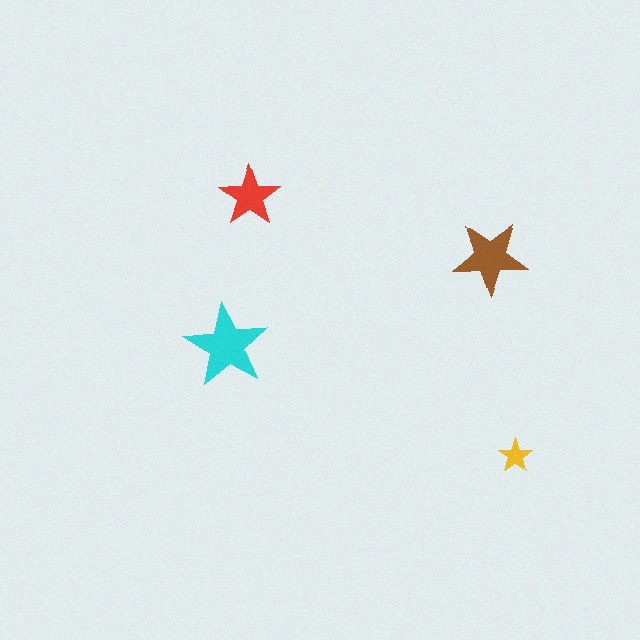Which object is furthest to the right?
The yellow star is rightmost.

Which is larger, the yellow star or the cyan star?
The cyan one.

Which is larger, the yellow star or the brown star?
The brown one.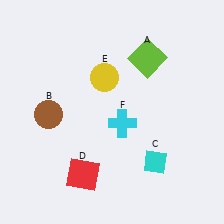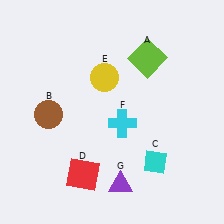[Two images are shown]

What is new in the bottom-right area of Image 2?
A purple triangle (G) was added in the bottom-right area of Image 2.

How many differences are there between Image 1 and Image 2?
There is 1 difference between the two images.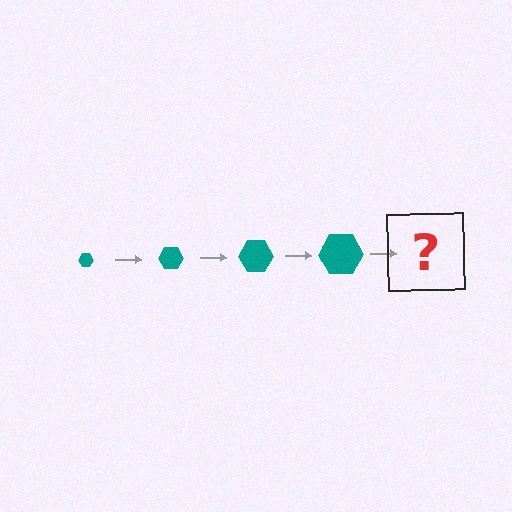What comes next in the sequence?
The next element should be a teal hexagon, larger than the previous one.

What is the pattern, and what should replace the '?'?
The pattern is that the hexagon gets progressively larger each step. The '?' should be a teal hexagon, larger than the previous one.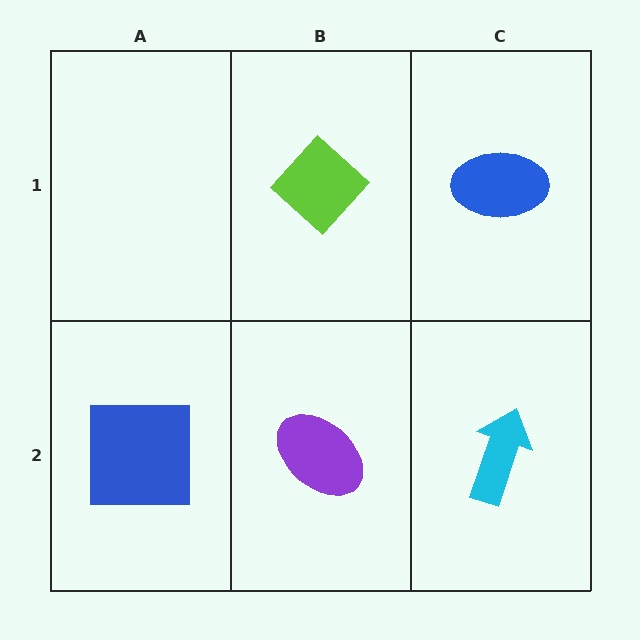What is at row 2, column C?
A cyan arrow.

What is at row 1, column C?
A blue ellipse.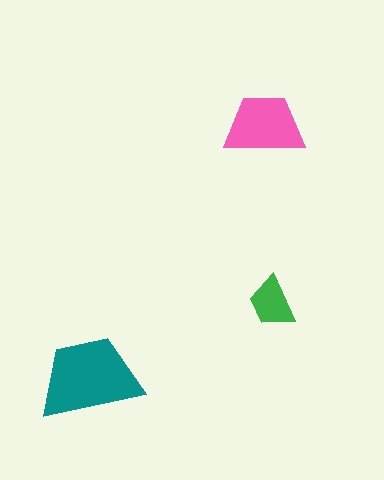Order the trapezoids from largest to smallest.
the teal one, the pink one, the green one.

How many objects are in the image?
There are 3 objects in the image.